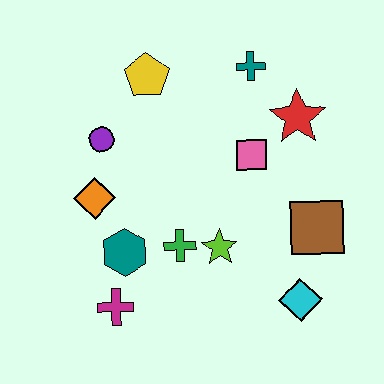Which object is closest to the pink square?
The red star is closest to the pink square.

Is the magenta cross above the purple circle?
No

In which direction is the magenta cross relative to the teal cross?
The magenta cross is below the teal cross.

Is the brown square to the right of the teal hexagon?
Yes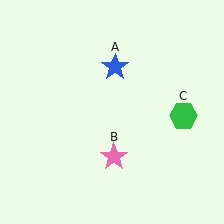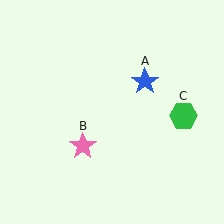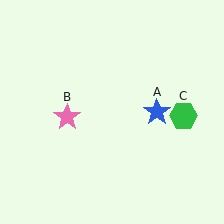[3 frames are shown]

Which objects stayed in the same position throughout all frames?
Green hexagon (object C) remained stationary.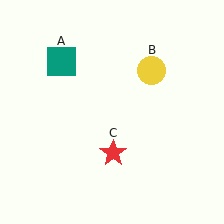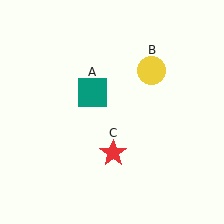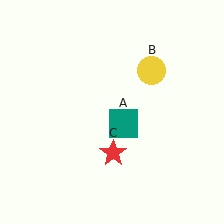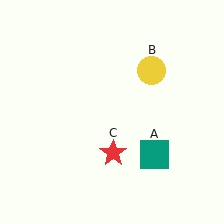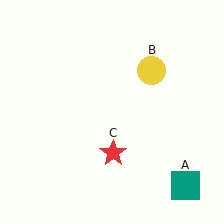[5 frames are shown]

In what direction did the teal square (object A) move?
The teal square (object A) moved down and to the right.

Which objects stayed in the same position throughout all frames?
Yellow circle (object B) and red star (object C) remained stationary.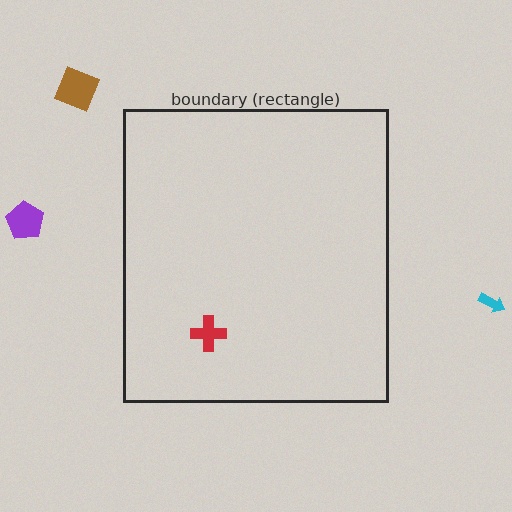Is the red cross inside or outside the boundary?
Inside.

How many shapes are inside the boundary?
1 inside, 3 outside.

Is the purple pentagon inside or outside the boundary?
Outside.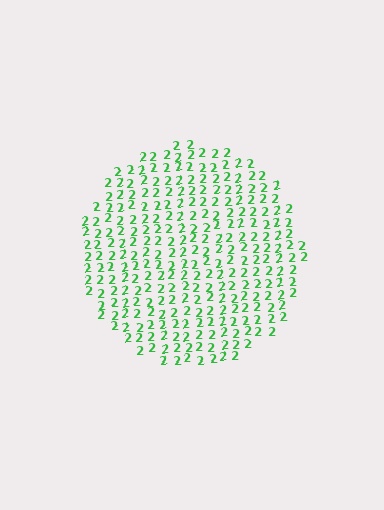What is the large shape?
The large shape is a circle.